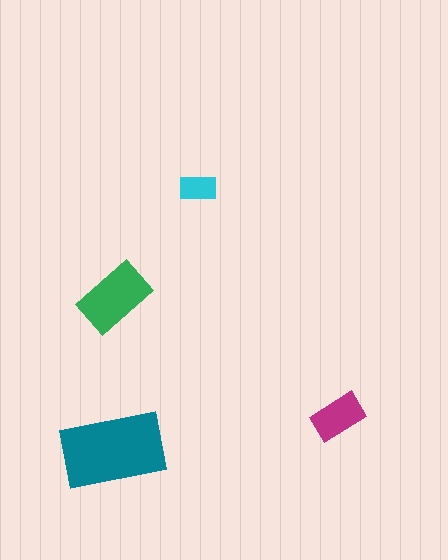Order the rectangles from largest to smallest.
the teal one, the green one, the magenta one, the cyan one.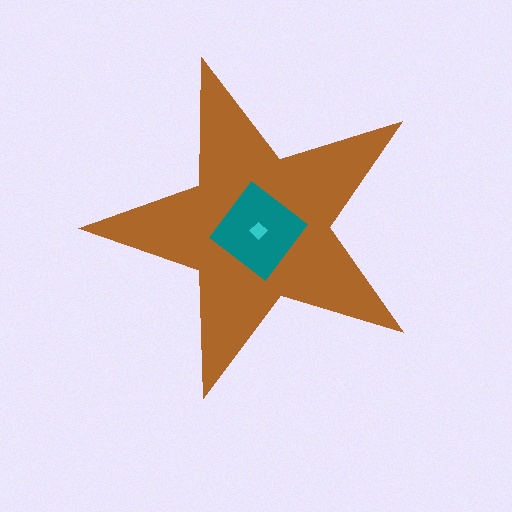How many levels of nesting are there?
3.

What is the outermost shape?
The brown star.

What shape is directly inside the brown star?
The teal diamond.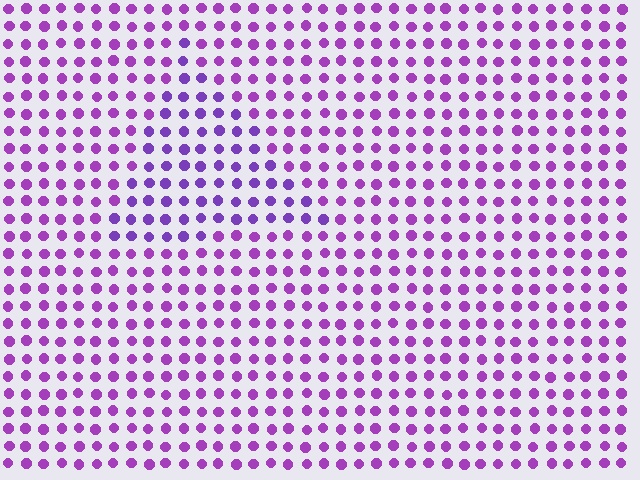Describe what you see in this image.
The image is filled with small purple elements in a uniform arrangement. A triangle-shaped region is visible where the elements are tinted to a slightly different hue, forming a subtle color boundary.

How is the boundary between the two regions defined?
The boundary is defined purely by a slight shift in hue (about 20 degrees). Spacing, size, and orientation are identical on both sides.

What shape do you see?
I see a triangle.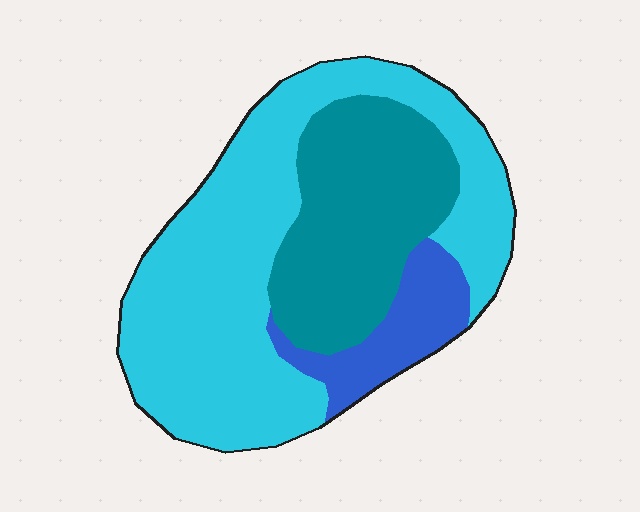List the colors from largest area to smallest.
From largest to smallest: cyan, teal, blue.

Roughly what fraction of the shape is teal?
Teal covers roughly 30% of the shape.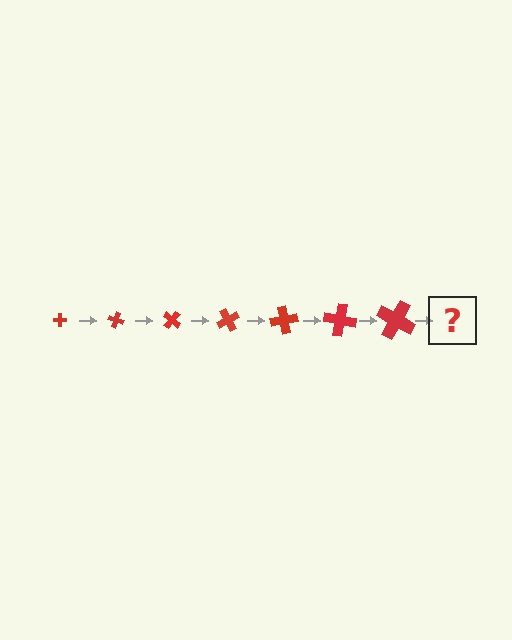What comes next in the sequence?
The next element should be a cross, larger than the previous one and rotated 140 degrees from the start.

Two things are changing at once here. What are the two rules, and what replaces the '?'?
The two rules are that the cross grows larger each step and it rotates 20 degrees each step. The '?' should be a cross, larger than the previous one and rotated 140 degrees from the start.